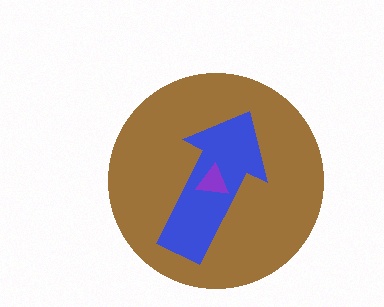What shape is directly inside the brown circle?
The blue arrow.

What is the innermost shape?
The purple triangle.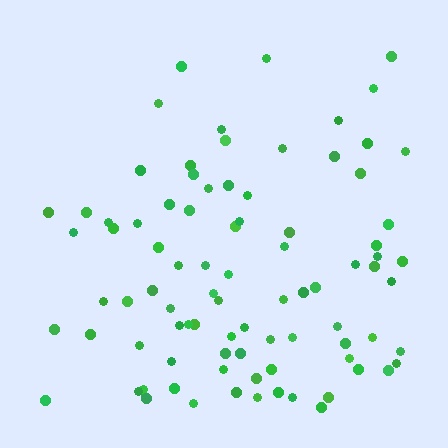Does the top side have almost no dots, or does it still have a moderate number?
Still a moderate number, just noticeably fewer than the bottom.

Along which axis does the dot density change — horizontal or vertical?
Vertical.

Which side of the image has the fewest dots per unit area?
The top.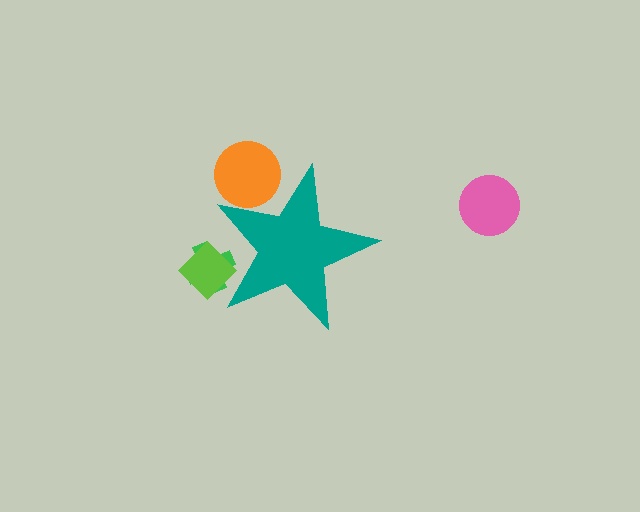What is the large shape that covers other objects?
A teal star.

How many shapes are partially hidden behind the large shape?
3 shapes are partially hidden.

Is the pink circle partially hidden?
No, the pink circle is fully visible.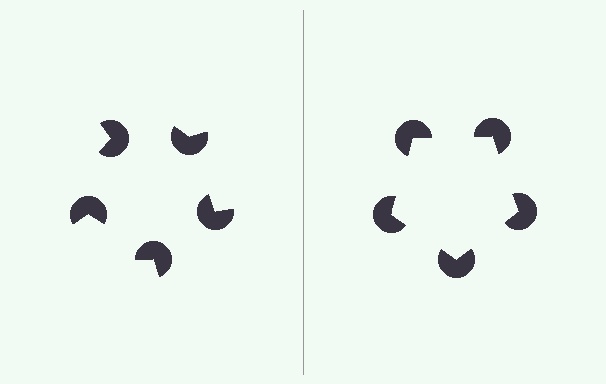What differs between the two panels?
The pac-man discs are positioned identically on both sides; only the wedge orientations differ. On the right they align to a pentagon; on the left they are misaligned.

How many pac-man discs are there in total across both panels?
10 — 5 on each side.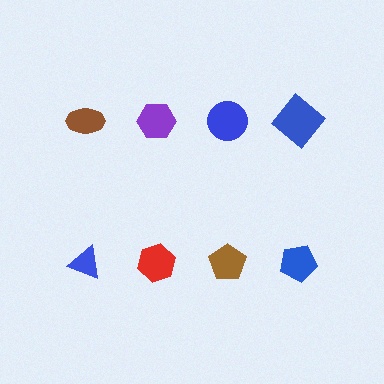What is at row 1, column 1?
A brown ellipse.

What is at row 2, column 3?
A brown pentagon.